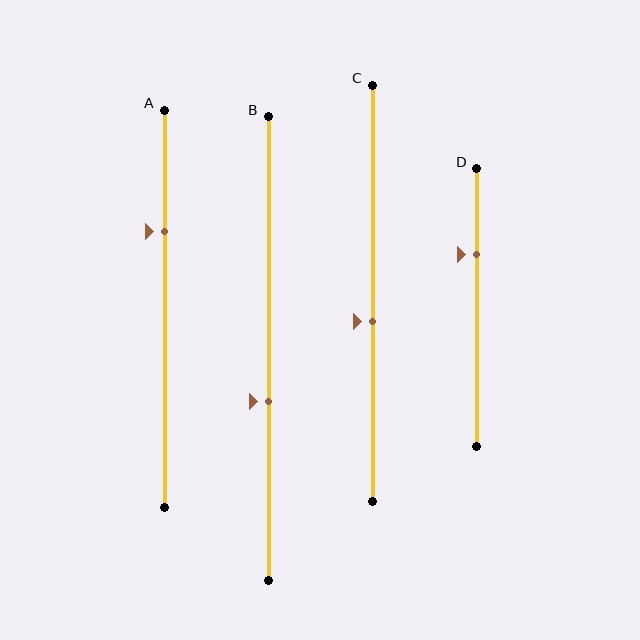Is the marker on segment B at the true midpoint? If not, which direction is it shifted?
No, the marker on segment B is shifted downward by about 12% of the segment length.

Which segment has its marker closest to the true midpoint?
Segment C has its marker closest to the true midpoint.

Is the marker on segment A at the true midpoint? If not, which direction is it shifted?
No, the marker on segment A is shifted upward by about 20% of the segment length.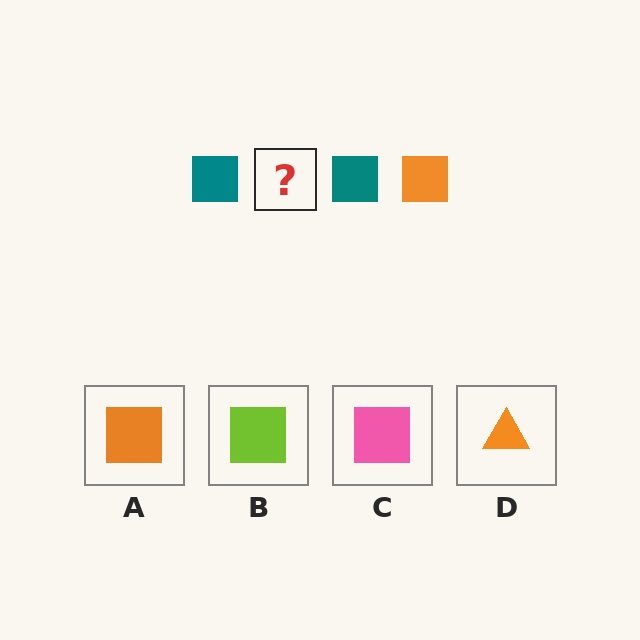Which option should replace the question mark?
Option A.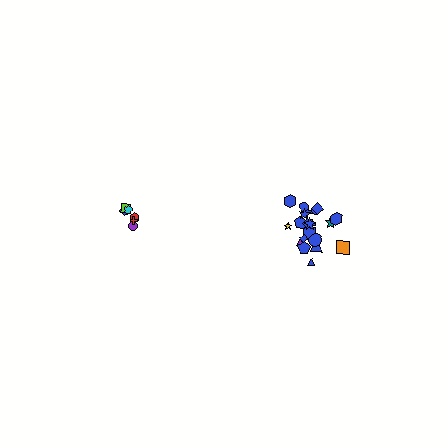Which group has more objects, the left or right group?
The right group.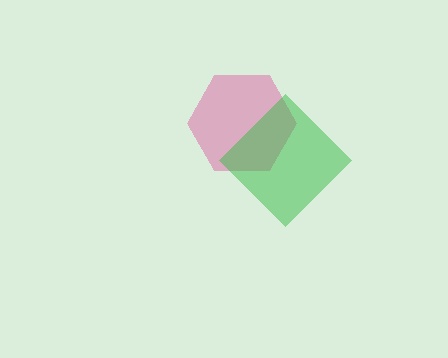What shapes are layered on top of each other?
The layered shapes are: a pink hexagon, a green diamond.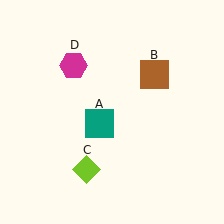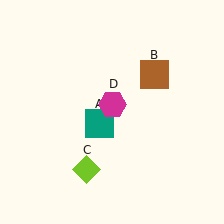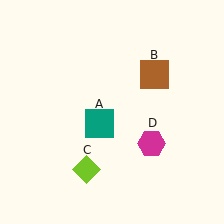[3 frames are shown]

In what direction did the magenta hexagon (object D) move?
The magenta hexagon (object D) moved down and to the right.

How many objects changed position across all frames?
1 object changed position: magenta hexagon (object D).